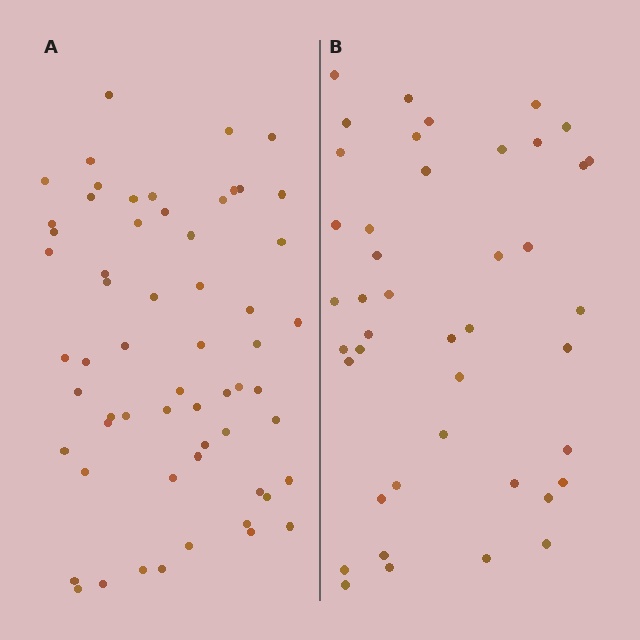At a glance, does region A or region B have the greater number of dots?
Region A (the left region) has more dots.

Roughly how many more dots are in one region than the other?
Region A has approximately 15 more dots than region B.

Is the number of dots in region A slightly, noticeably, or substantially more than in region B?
Region A has noticeably more, but not dramatically so. The ratio is roughly 1.4 to 1.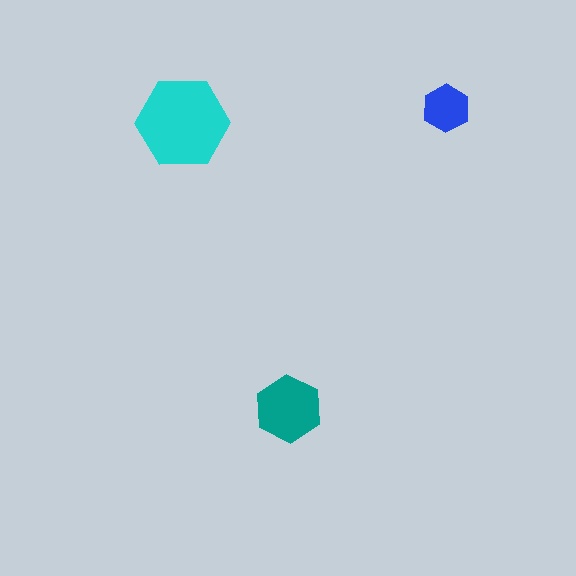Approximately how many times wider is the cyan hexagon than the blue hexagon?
About 2 times wider.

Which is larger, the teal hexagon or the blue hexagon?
The teal one.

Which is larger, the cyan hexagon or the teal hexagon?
The cyan one.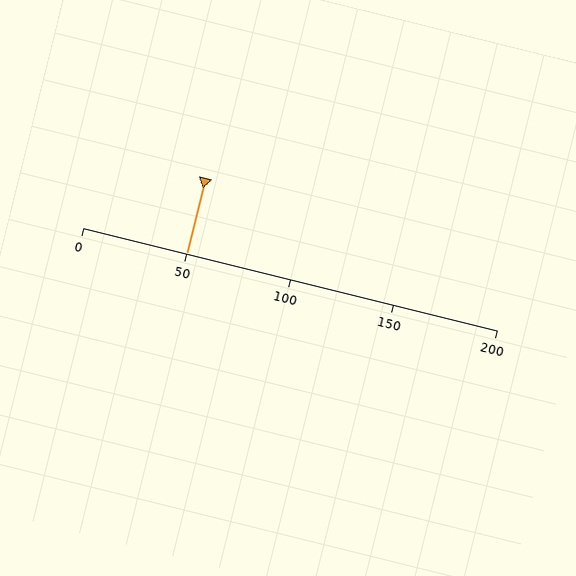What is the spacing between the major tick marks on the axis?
The major ticks are spaced 50 apart.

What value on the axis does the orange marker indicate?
The marker indicates approximately 50.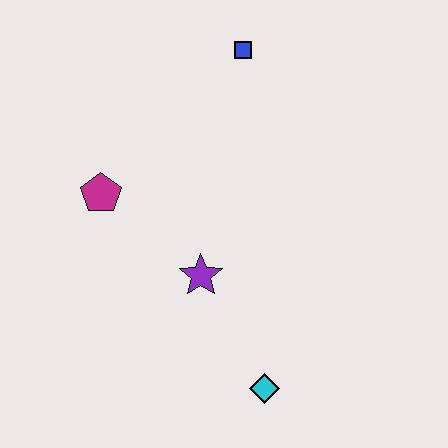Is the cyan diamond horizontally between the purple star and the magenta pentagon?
No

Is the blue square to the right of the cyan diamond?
No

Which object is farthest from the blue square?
The cyan diamond is farthest from the blue square.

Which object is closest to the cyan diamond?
The purple star is closest to the cyan diamond.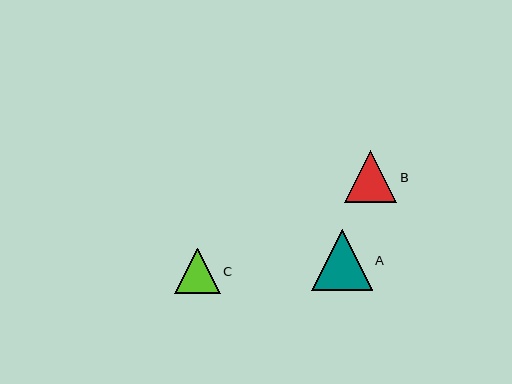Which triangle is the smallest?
Triangle C is the smallest with a size of approximately 46 pixels.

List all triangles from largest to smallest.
From largest to smallest: A, B, C.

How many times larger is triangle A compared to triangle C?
Triangle A is approximately 1.3 times the size of triangle C.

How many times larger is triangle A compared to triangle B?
Triangle A is approximately 1.2 times the size of triangle B.